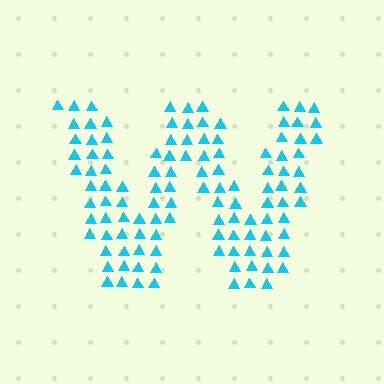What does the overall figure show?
The overall figure shows the letter W.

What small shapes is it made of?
It is made of small triangles.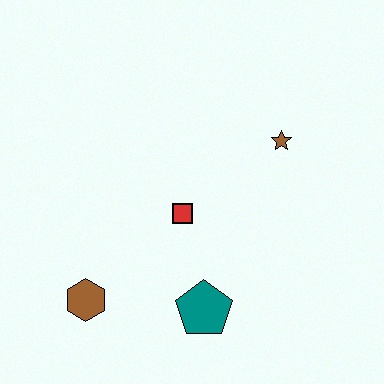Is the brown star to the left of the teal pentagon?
No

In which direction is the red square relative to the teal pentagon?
The red square is above the teal pentagon.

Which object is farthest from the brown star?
The brown hexagon is farthest from the brown star.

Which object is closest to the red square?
The teal pentagon is closest to the red square.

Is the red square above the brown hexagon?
Yes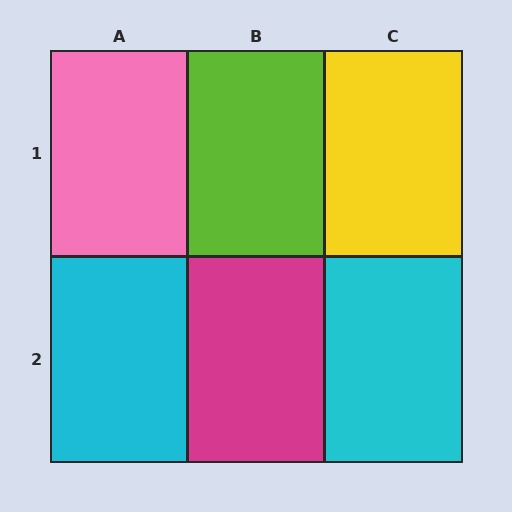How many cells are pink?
1 cell is pink.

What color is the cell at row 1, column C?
Yellow.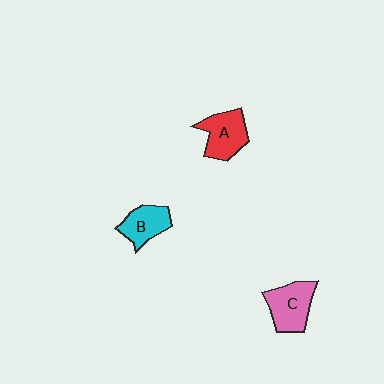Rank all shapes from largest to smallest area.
From largest to smallest: C (pink), A (red), B (cyan).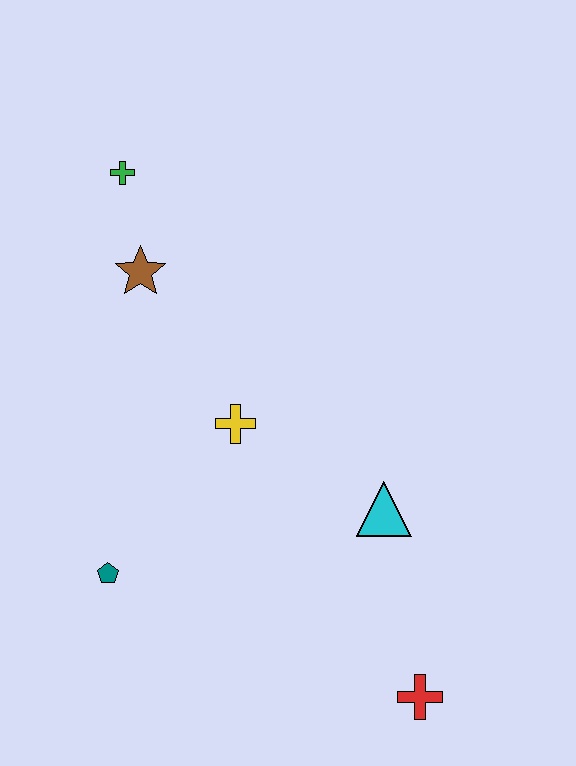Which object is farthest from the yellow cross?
The red cross is farthest from the yellow cross.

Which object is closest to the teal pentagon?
The yellow cross is closest to the teal pentagon.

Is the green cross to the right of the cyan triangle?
No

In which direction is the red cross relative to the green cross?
The red cross is below the green cross.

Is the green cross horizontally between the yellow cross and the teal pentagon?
Yes